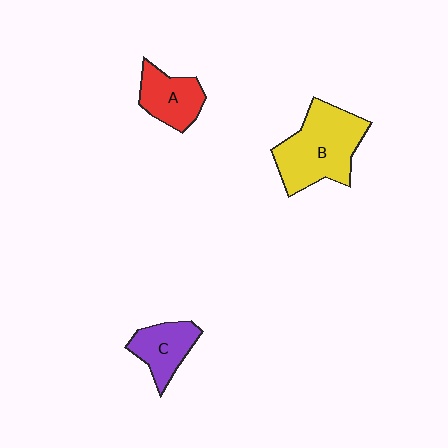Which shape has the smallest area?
Shape C (purple).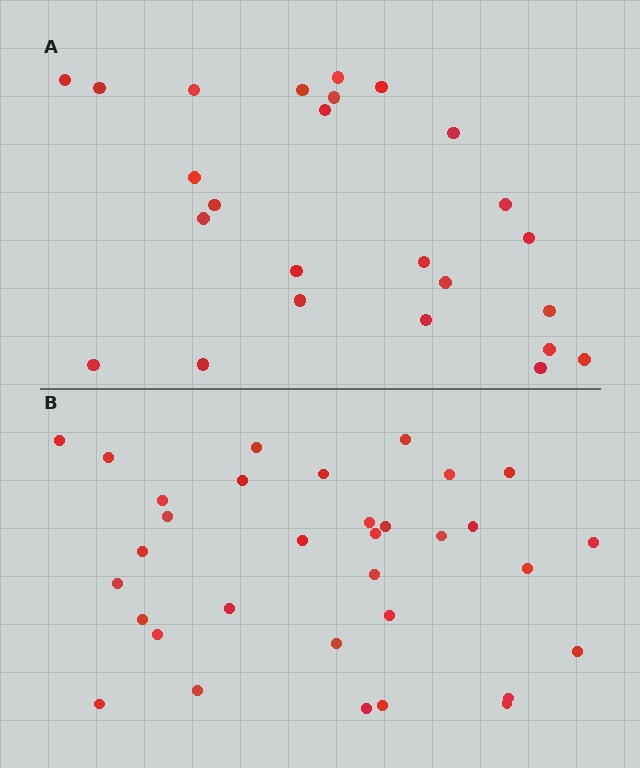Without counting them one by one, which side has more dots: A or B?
Region B (the bottom region) has more dots.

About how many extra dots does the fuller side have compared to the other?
Region B has roughly 8 or so more dots than region A.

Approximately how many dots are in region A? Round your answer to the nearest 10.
About 20 dots. (The exact count is 25, which rounds to 20.)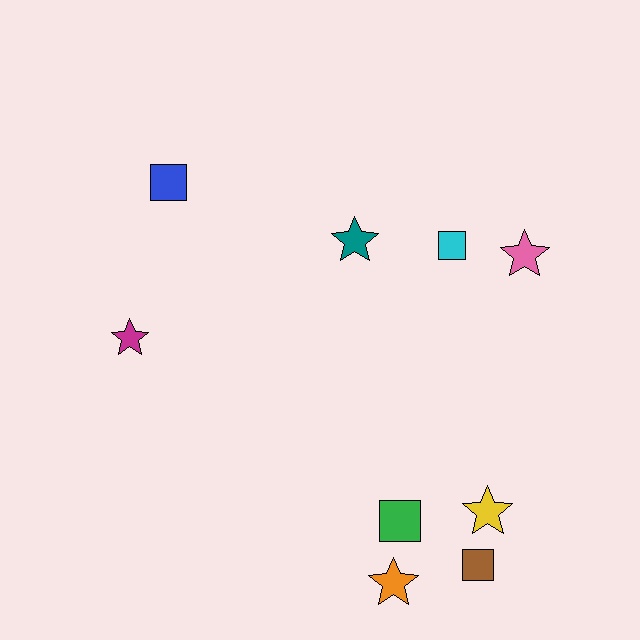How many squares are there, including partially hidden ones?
There are 4 squares.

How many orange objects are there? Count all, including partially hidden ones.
There is 1 orange object.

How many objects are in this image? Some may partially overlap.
There are 9 objects.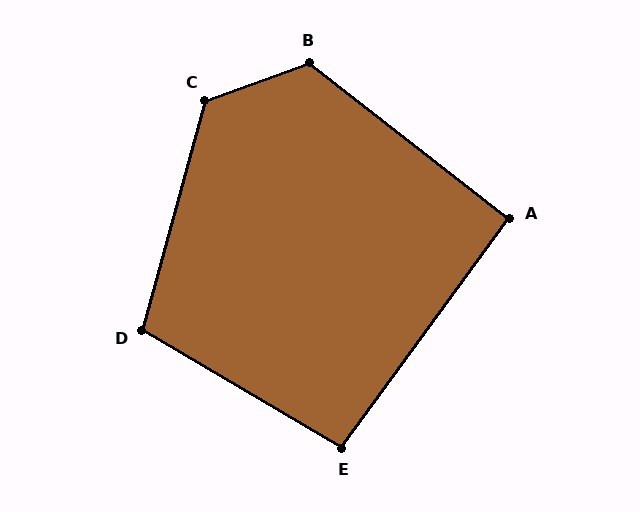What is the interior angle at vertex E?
Approximately 96 degrees (obtuse).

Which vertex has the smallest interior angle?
A, at approximately 92 degrees.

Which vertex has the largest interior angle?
C, at approximately 125 degrees.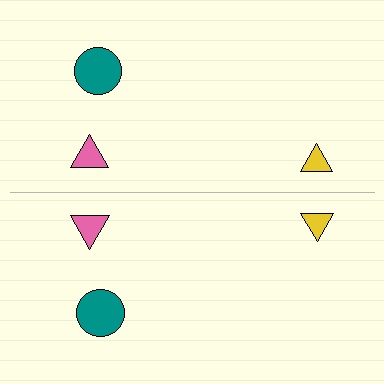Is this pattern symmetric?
Yes, this pattern has bilateral (reflection) symmetry.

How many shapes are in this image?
There are 6 shapes in this image.